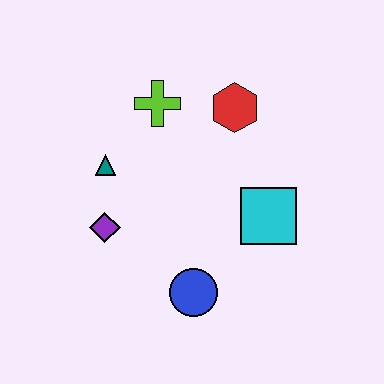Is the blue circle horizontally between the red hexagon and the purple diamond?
Yes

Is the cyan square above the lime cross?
No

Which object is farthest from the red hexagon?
The blue circle is farthest from the red hexagon.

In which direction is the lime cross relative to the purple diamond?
The lime cross is above the purple diamond.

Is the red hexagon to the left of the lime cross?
No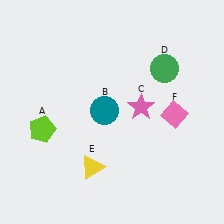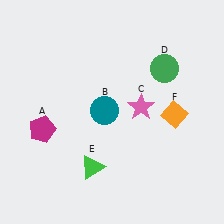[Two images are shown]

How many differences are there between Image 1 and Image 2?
There are 3 differences between the two images.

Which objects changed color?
A changed from lime to magenta. E changed from yellow to green. F changed from pink to orange.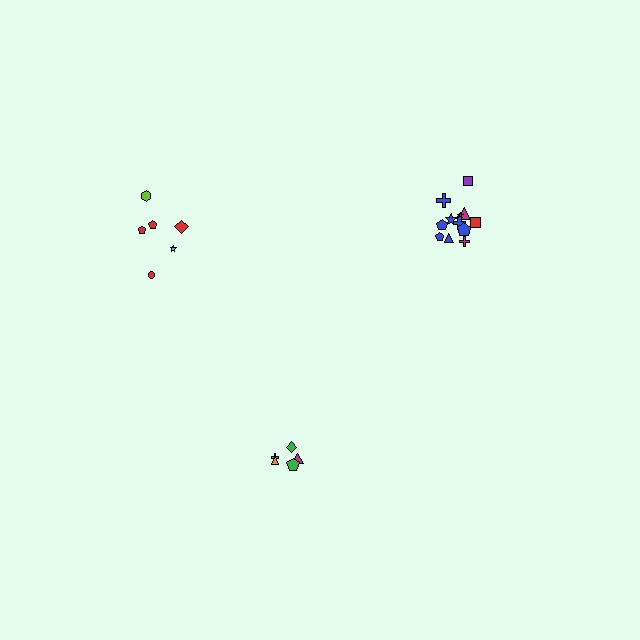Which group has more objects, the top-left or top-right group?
The top-right group.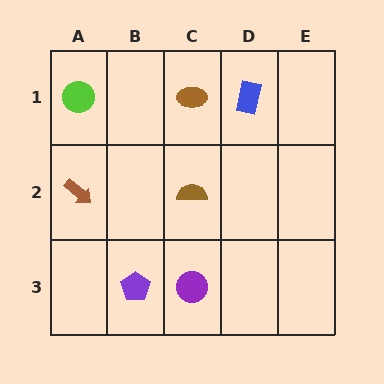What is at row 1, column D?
A blue rectangle.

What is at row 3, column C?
A purple circle.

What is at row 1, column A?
A lime circle.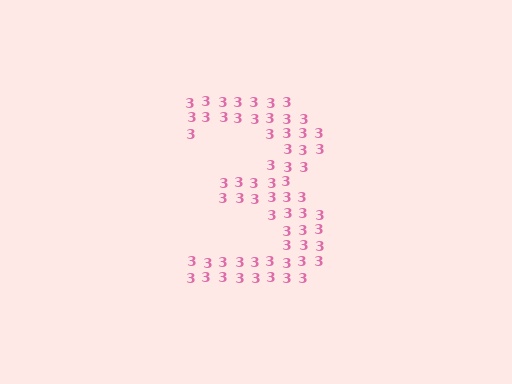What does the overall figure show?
The overall figure shows the digit 3.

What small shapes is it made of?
It is made of small digit 3's.